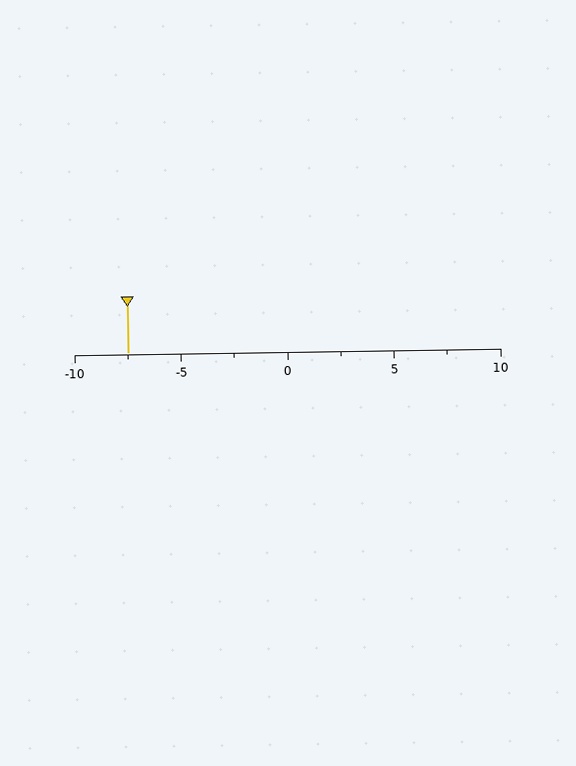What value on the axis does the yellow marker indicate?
The marker indicates approximately -7.5.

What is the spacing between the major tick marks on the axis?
The major ticks are spaced 5 apart.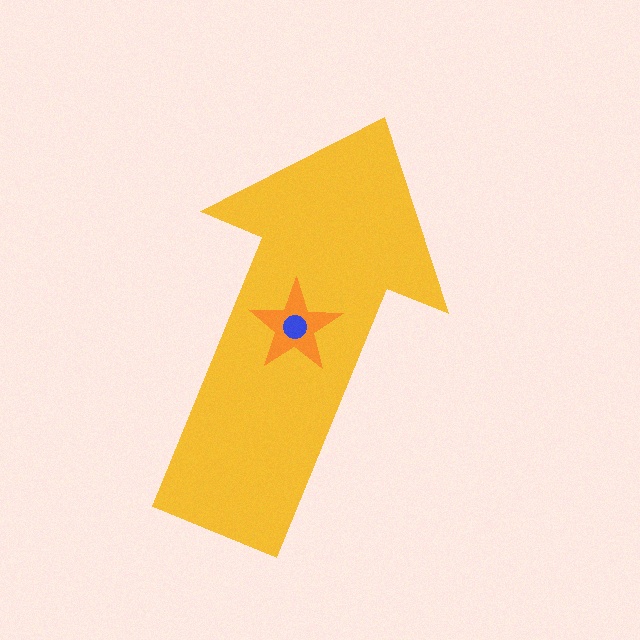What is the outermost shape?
The yellow arrow.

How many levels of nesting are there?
3.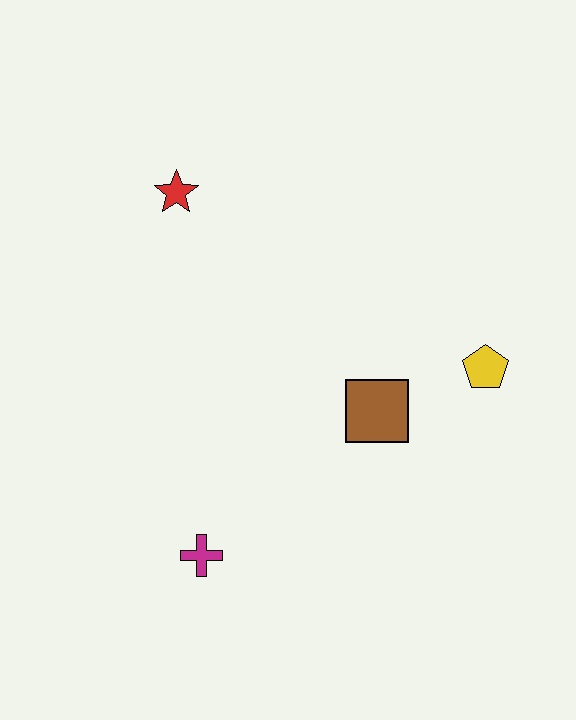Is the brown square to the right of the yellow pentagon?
No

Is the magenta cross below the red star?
Yes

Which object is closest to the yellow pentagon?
The brown square is closest to the yellow pentagon.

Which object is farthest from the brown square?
The red star is farthest from the brown square.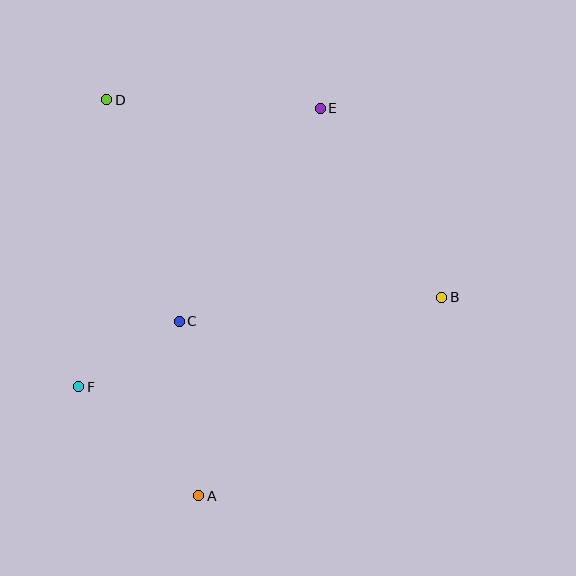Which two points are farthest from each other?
Points A and D are farthest from each other.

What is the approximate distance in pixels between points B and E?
The distance between B and E is approximately 225 pixels.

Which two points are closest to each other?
Points C and F are closest to each other.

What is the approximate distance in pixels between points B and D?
The distance between B and D is approximately 389 pixels.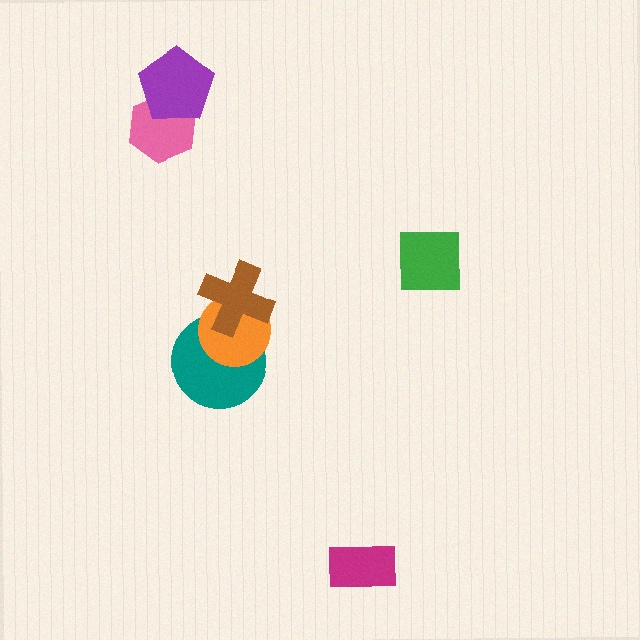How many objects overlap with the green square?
0 objects overlap with the green square.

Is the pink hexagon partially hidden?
Yes, it is partially covered by another shape.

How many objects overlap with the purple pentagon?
1 object overlaps with the purple pentagon.